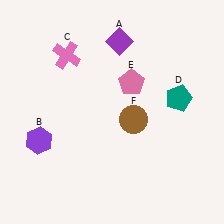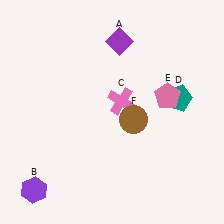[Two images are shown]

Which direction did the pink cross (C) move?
The pink cross (C) moved right.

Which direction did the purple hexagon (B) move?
The purple hexagon (B) moved down.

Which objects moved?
The objects that moved are: the purple hexagon (B), the pink cross (C), the pink pentagon (E).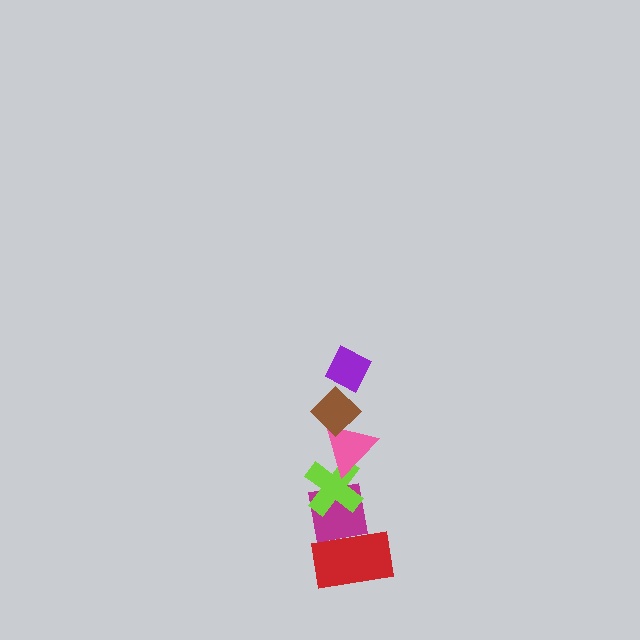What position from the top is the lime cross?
The lime cross is 4th from the top.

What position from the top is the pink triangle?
The pink triangle is 3rd from the top.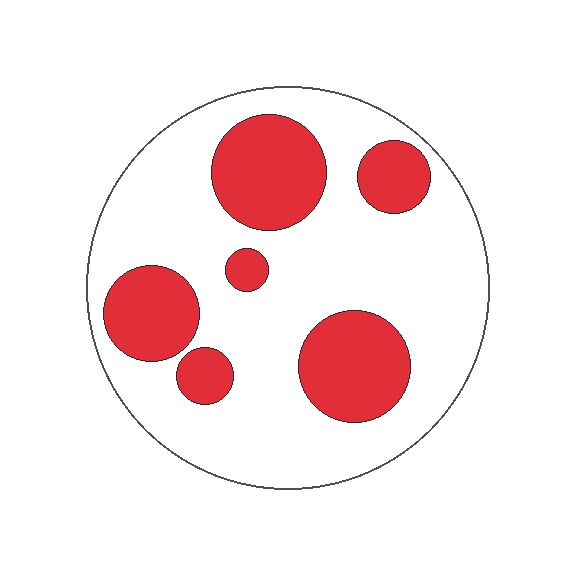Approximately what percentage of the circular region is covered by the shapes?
Approximately 30%.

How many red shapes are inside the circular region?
6.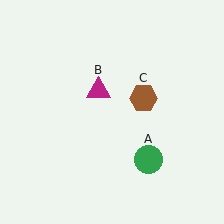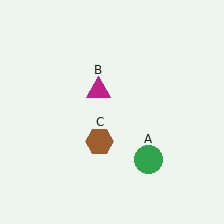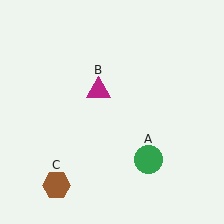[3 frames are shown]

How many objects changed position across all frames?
1 object changed position: brown hexagon (object C).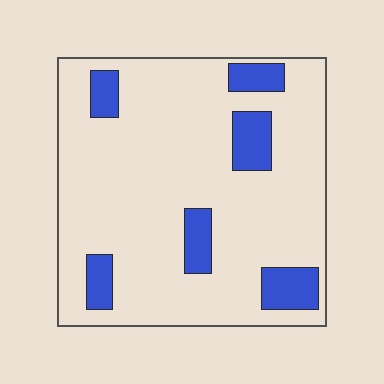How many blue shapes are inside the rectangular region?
6.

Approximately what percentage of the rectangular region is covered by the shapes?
Approximately 15%.